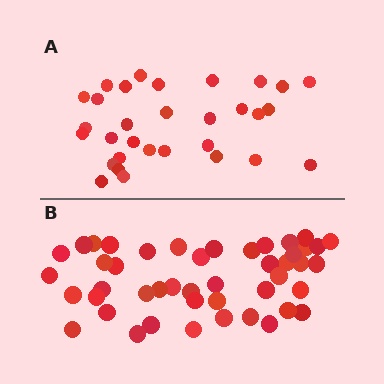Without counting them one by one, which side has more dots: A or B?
Region B (the bottom region) has more dots.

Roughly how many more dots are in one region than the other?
Region B has approximately 15 more dots than region A.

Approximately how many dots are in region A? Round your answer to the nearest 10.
About 30 dots. (The exact count is 31, which rounds to 30.)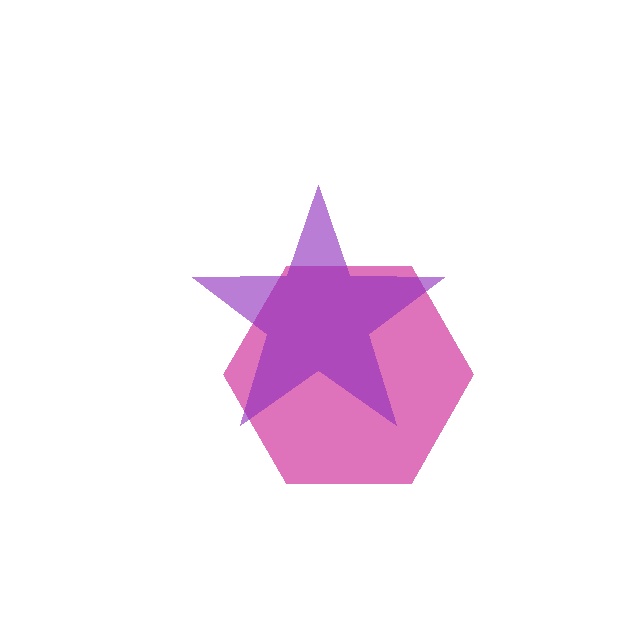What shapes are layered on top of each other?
The layered shapes are: a magenta hexagon, a purple star.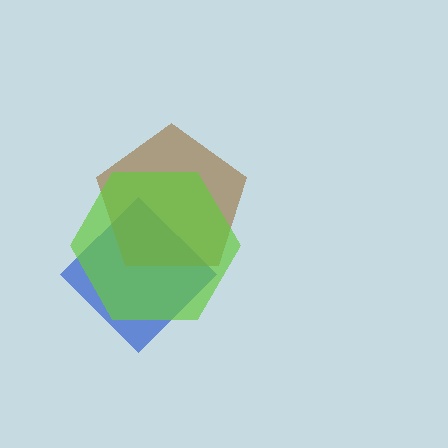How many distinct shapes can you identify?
There are 3 distinct shapes: a blue diamond, a brown pentagon, a lime hexagon.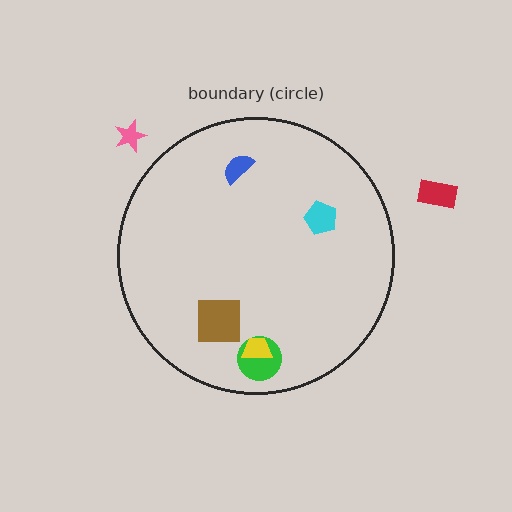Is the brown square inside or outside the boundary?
Inside.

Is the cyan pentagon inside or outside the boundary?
Inside.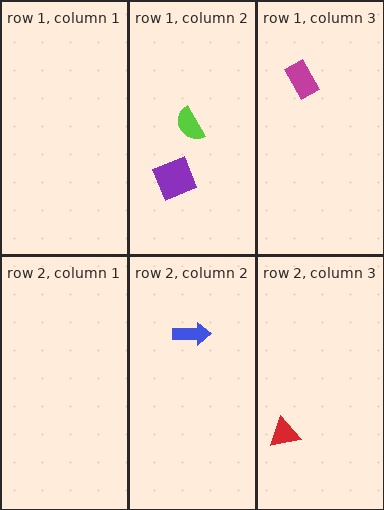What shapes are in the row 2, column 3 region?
The red triangle.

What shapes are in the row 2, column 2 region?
The blue arrow.